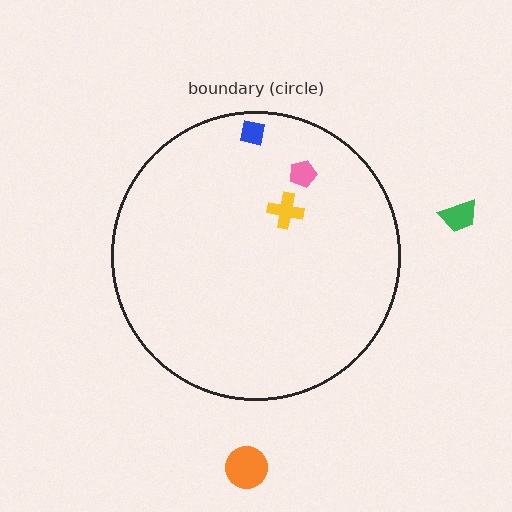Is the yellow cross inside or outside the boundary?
Inside.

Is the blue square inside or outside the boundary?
Inside.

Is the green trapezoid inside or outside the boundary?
Outside.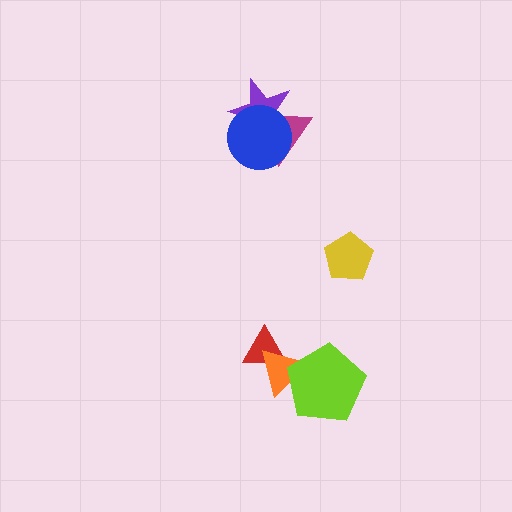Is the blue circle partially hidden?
No, no other shape covers it.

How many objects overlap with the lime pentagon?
1 object overlaps with the lime pentagon.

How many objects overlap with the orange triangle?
2 objects overlap with the orange triangle.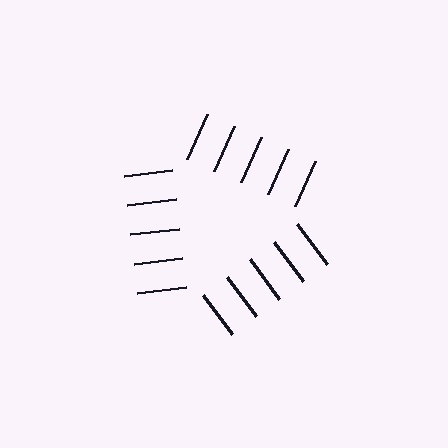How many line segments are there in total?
15 — 5 along each of the 3 edges.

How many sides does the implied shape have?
3 sides — the line-ends trace a triangle.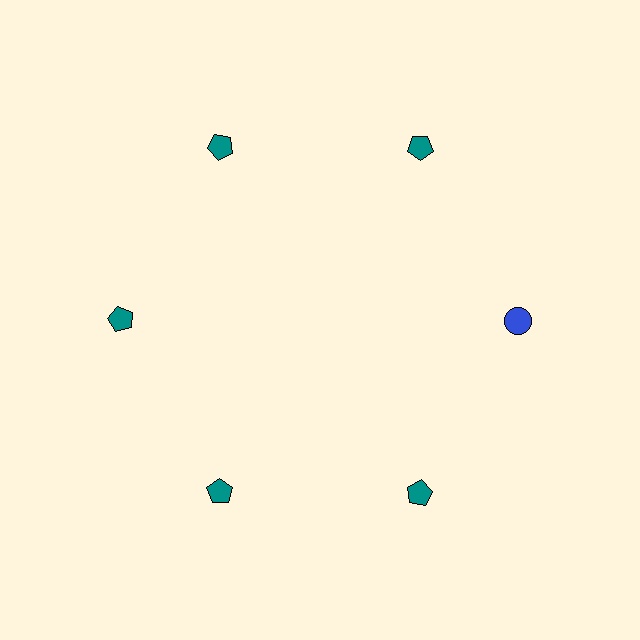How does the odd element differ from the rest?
It differs in both color (blue instead of teal) and shape (circle instead of pentagon).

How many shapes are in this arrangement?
There are 6 shapes arranged in a ring pattern.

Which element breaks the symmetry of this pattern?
The blue circle at roughly the 3 o'clock position breaks the symmetry. All other shapes are teal pentagons.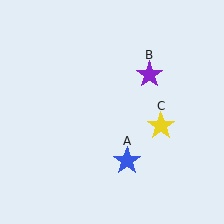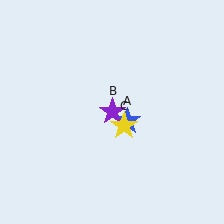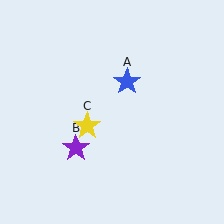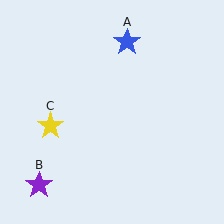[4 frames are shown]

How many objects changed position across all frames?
3 objects changed position: blue star (object A), purple star (object B), yellow star (object C).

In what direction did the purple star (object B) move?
The purple star (object B) moved down and to the left.